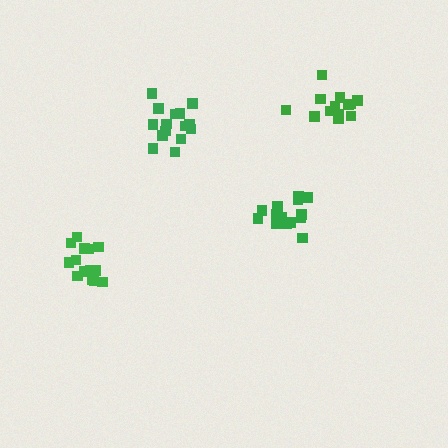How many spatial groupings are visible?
There are 4 spatial groupings.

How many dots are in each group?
Group 1: 13 dots, Group 2: 14 dots, Group 3: 15 dots, Group 4: 15 dots (57 total).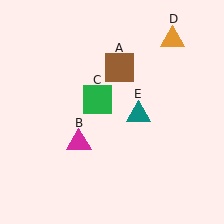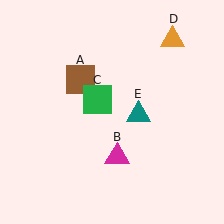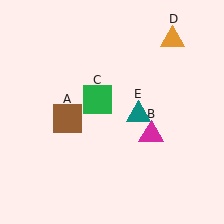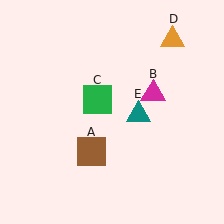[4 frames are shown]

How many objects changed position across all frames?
2 objects changed position: brown square (object A), magenta triangle (object B).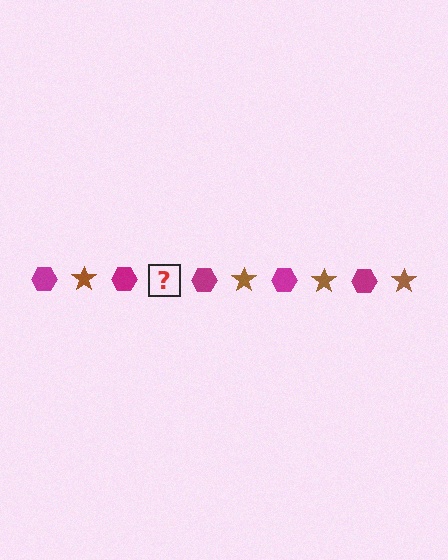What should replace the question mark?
The question mark should be replaced with a brown star.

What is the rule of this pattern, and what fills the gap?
The rule is that the pattern alternates between magenta hexagon and brown star. The gap should be filled with a brown star.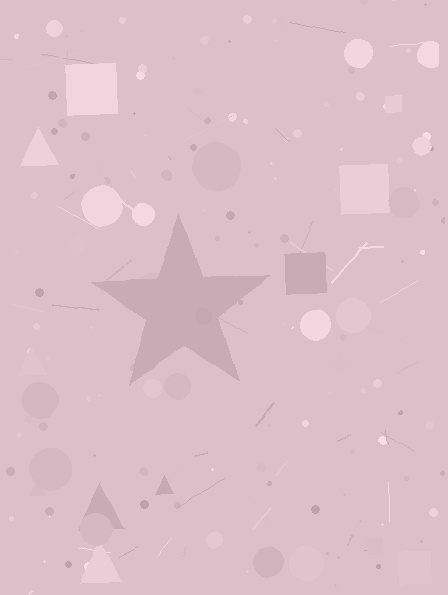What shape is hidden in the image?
A star is hidden in the image.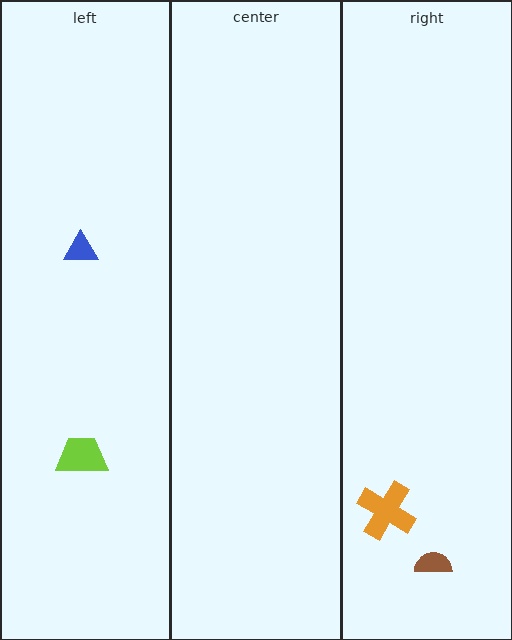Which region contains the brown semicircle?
The right region.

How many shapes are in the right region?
2.